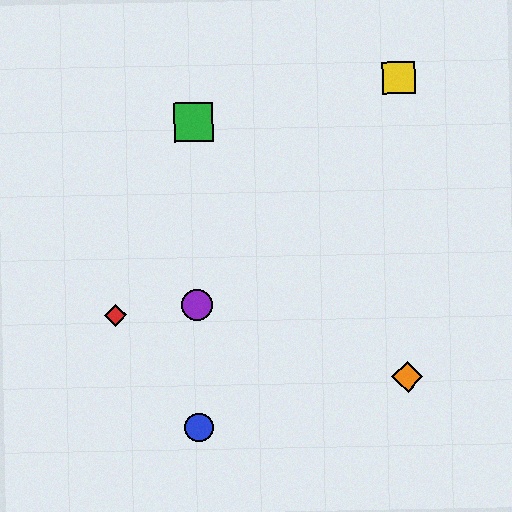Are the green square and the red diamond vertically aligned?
No, the green square is at x≈194 and the red diamond is at x≈116.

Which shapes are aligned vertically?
The blue circle, the green square, the purple circle are aligned vertically.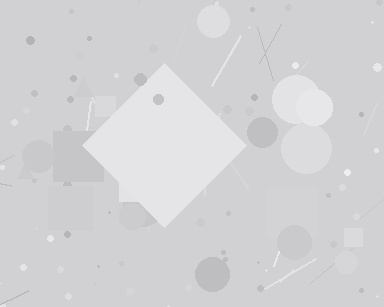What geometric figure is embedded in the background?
A diamond is embedded in the background.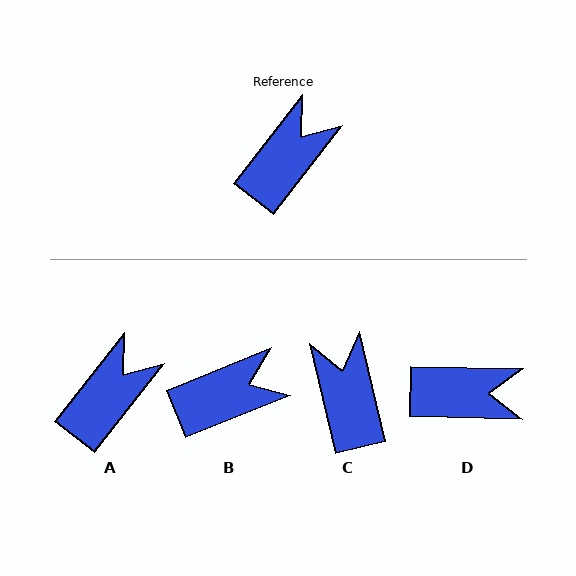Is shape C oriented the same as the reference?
No, it is off by about 51 degrees.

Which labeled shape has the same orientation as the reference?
A.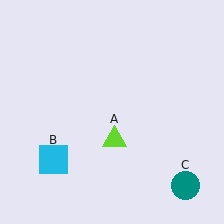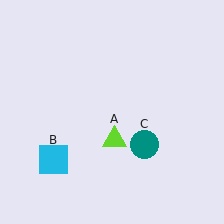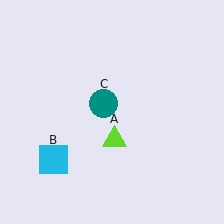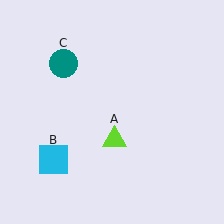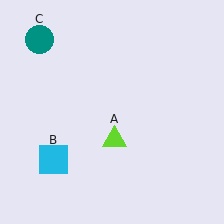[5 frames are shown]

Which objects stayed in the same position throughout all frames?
Lime triangle (object A) and cyan square (object B) remained stationary.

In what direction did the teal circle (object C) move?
The teal circle (object C) moved up and to the left.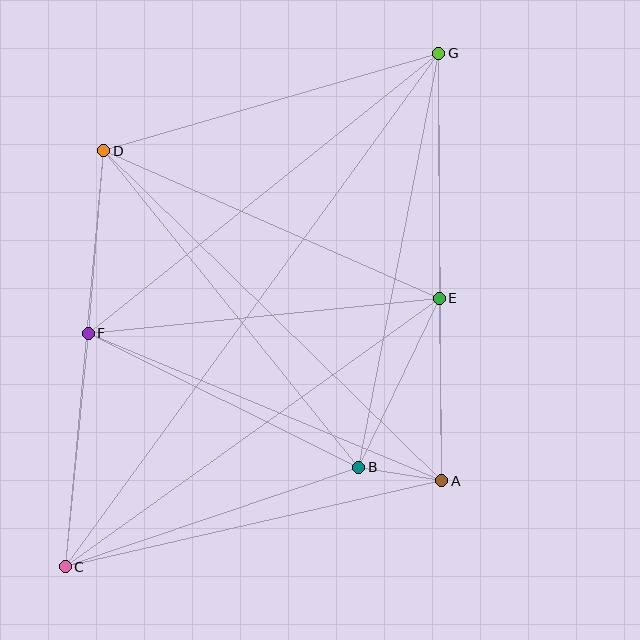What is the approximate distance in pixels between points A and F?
The distance between A and F is approximately 383 pixels.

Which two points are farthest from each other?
Points C and G are farthest from each other.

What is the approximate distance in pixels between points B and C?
The distance between B and C is approximately 310 pixels.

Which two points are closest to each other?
Points A and B are closest to each other.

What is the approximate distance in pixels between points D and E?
The distance between D and E is approximately 367 pixels.